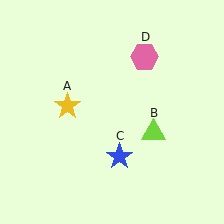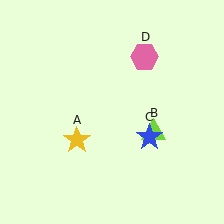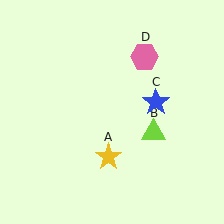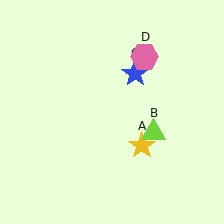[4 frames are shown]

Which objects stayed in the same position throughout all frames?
Lime triangle (object B) and pink hexagon (object D) remained stationary.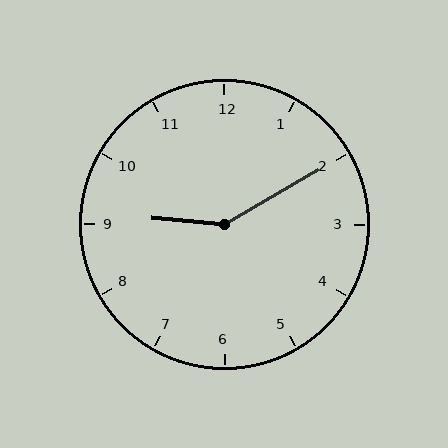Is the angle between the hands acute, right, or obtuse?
It is obtuse.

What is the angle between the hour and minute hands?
Approximately 145 degrees.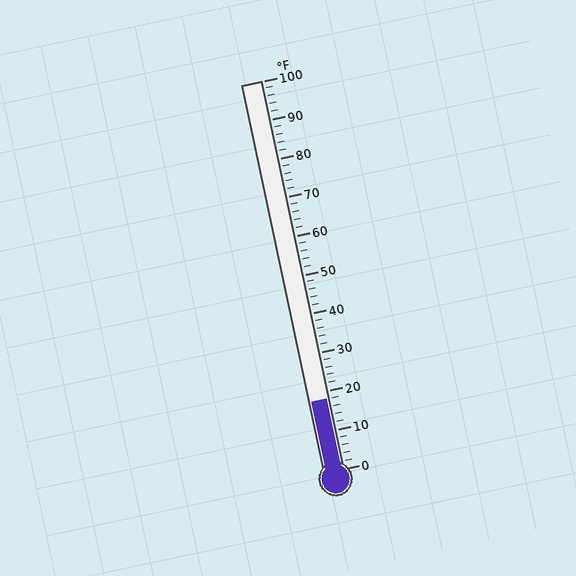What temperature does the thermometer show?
The thermometer shows approximately 18°F.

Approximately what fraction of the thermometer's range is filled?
The thermometer is filled to approximately 20% of its range.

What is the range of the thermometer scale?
The thermometer scale ranges from 0°F to 100°F.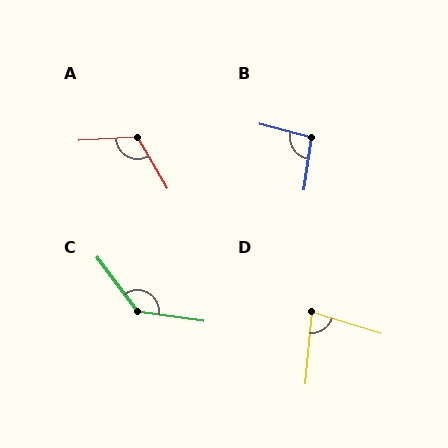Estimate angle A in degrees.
Approximately 116 degrees.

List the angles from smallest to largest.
D (78°), B (97°), A (116°), C (135°).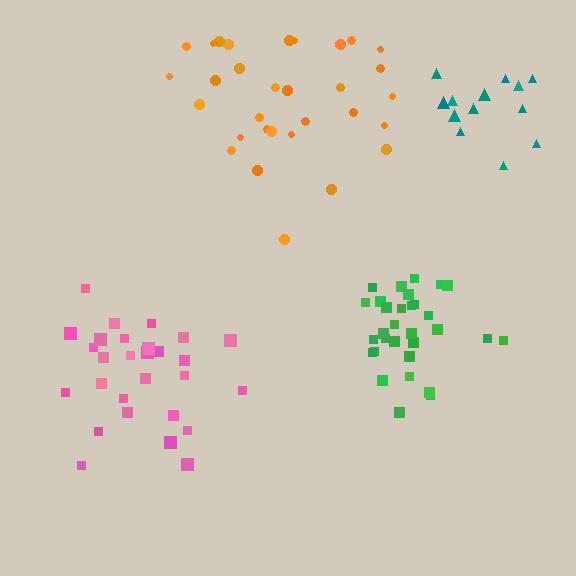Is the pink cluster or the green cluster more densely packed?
Green.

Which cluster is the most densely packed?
Green.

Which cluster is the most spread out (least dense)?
Orange.